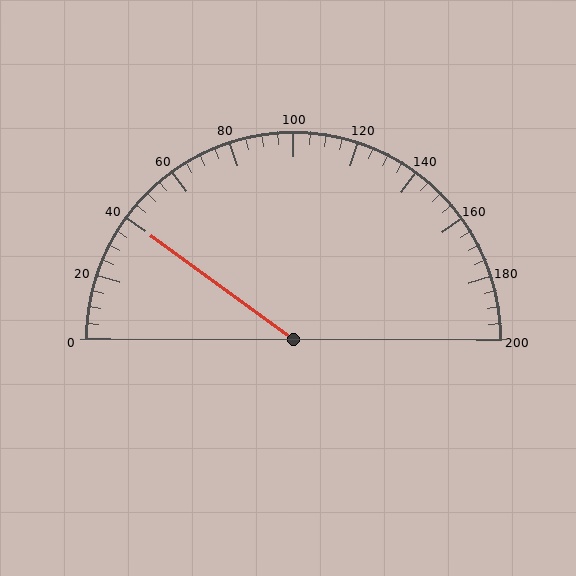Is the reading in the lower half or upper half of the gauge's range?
The reading is in the lower half of the range (0 to 200).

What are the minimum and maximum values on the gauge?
The gauge ranges from 0 to 200.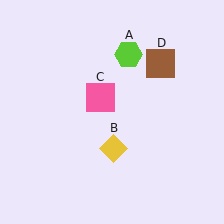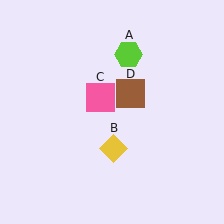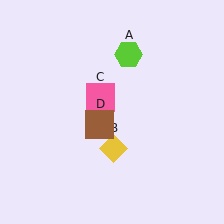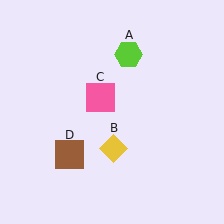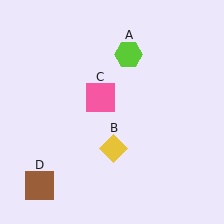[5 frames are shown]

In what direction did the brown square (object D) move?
The brown square (object D) moved down and to the left.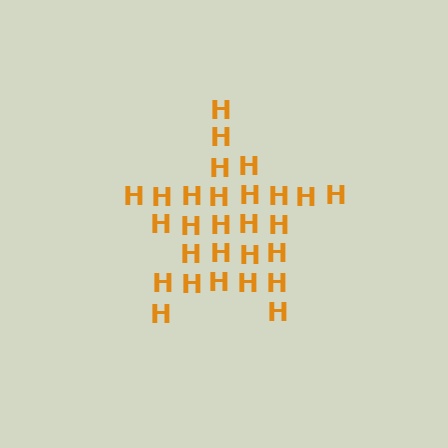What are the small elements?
The small elements are letter H's.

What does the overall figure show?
The overall figure shows a star.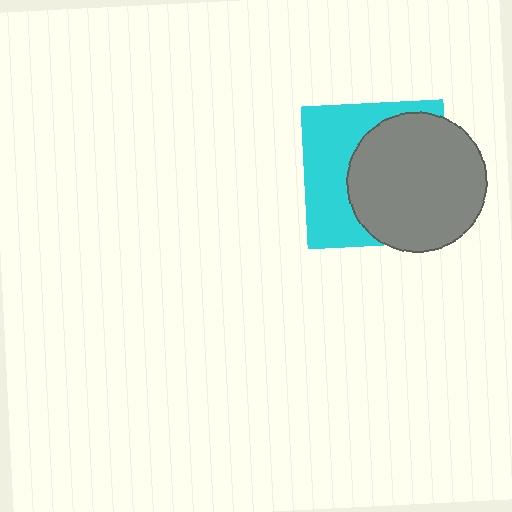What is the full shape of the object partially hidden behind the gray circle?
The partially hidden object is a cyan square.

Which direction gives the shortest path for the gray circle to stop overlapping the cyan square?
Moving right gives the shortest separation.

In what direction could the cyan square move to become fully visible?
The cyan square could move left. That would shift it out from behind the gray circle entirely.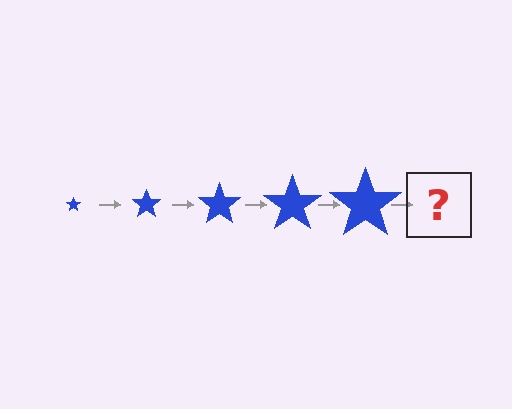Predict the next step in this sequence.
The next step is a blue star, larger than the previous one.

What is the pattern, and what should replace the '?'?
The pattern is that the star gets progressively larger each step. The '?' should be a blue star, larger than the previous one.